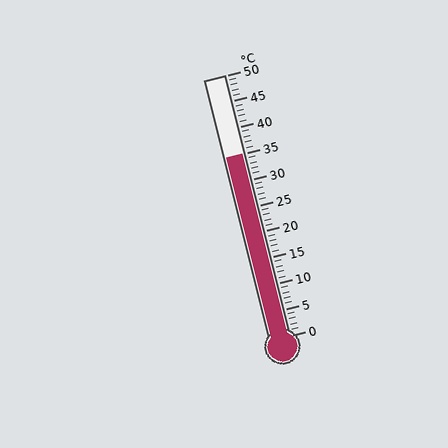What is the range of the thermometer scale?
The thermometer scale ranges from 0°C to 50°C.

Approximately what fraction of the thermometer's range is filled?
The thermometer is filled to approximately 70% of its range.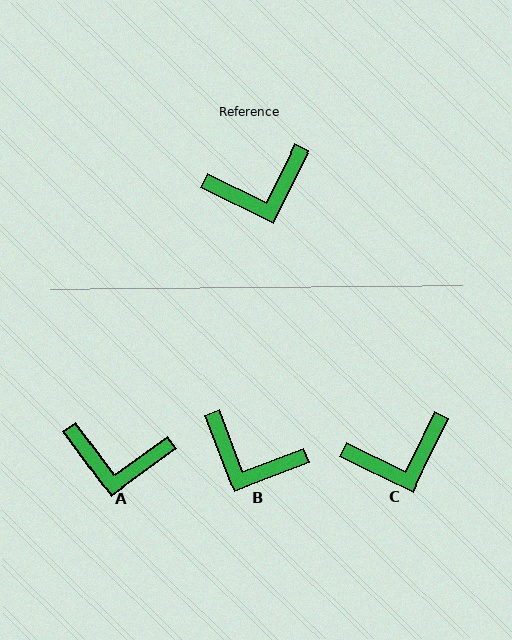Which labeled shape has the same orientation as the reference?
C.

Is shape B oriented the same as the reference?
No, it is off by about 43 degrees.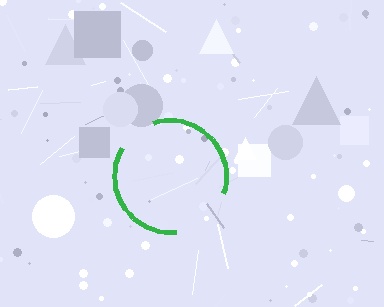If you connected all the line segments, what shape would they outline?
They would outline a circle.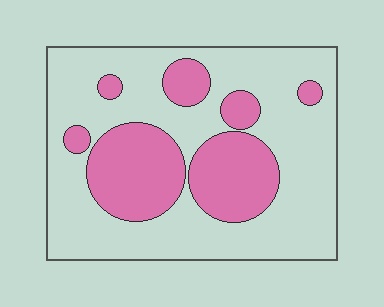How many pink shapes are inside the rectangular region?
7.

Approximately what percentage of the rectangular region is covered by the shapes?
Approximately 30%.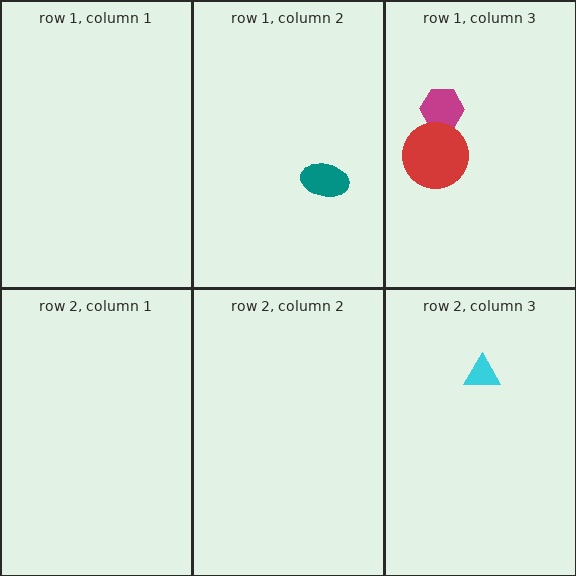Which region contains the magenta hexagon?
The row 1, column 3 region.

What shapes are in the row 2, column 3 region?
The cyan triangle.